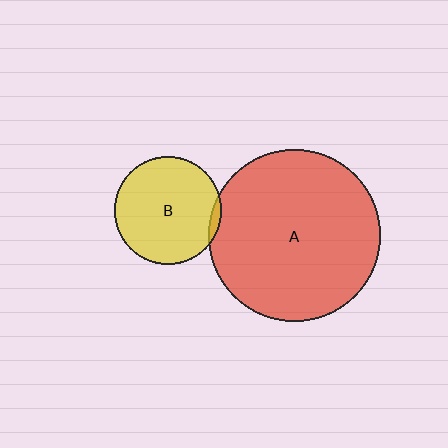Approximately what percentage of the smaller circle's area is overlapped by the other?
Approximately 5%.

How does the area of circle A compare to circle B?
Approximately 2.6 times.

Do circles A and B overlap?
Yes.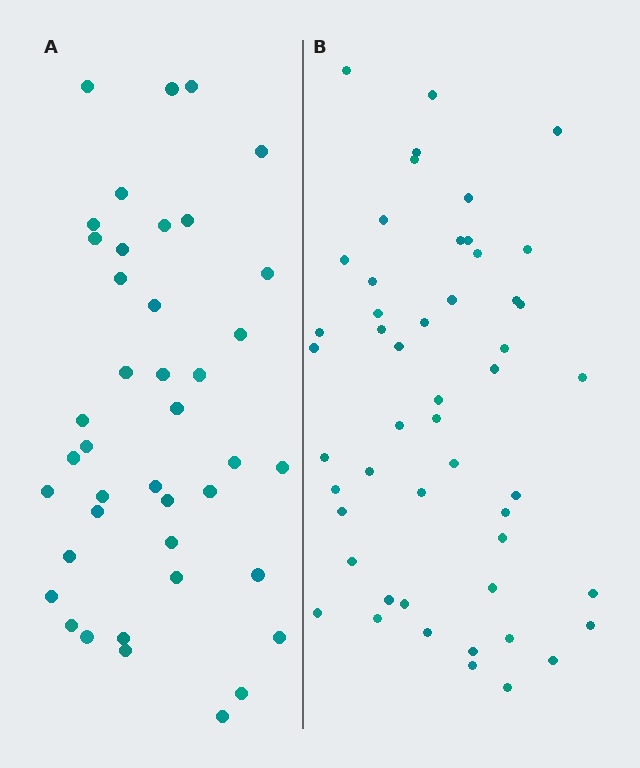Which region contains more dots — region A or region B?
Region B (the right region) has more dots.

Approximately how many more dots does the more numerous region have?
Region B has roughly 10 or so more dots than region A.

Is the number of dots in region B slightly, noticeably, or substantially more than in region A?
Region B has only slightly more — the two regions are fairly close. The ratio is roughly 1.2 to 1.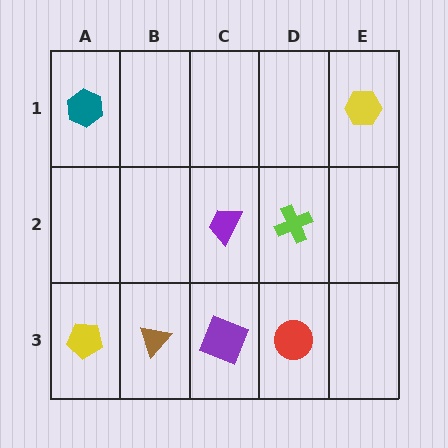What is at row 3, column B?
A brown triangle.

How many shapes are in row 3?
4 shapes.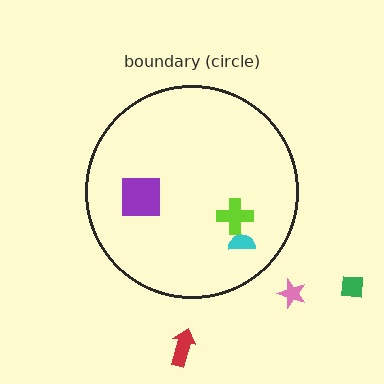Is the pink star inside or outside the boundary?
Outside.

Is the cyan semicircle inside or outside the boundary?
Inside.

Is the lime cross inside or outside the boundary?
Inside.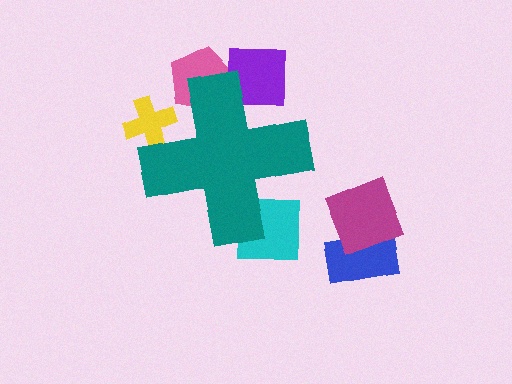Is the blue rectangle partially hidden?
No, the blue rectangle is fully visible.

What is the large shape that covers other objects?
A teal cross.